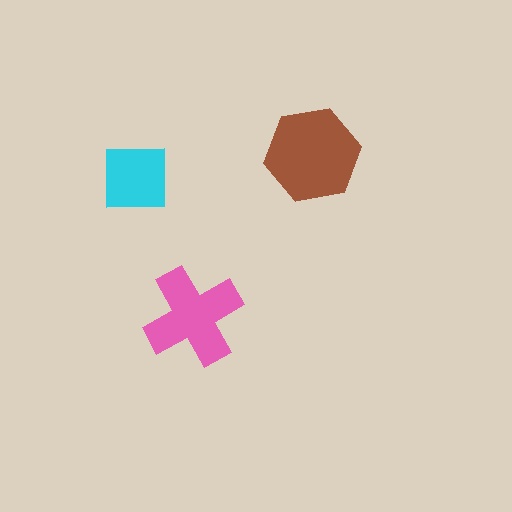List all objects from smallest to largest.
The cyan square, the pink cross, the brown hexagon.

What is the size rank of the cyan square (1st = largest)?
3rd.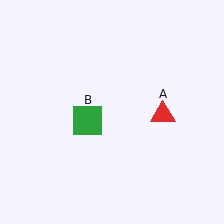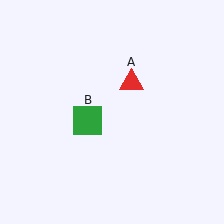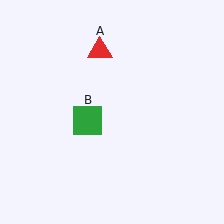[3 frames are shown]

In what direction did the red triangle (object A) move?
The red triangle (object A) moved up and to the left.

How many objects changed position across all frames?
1 object changed position: red triangle (object A).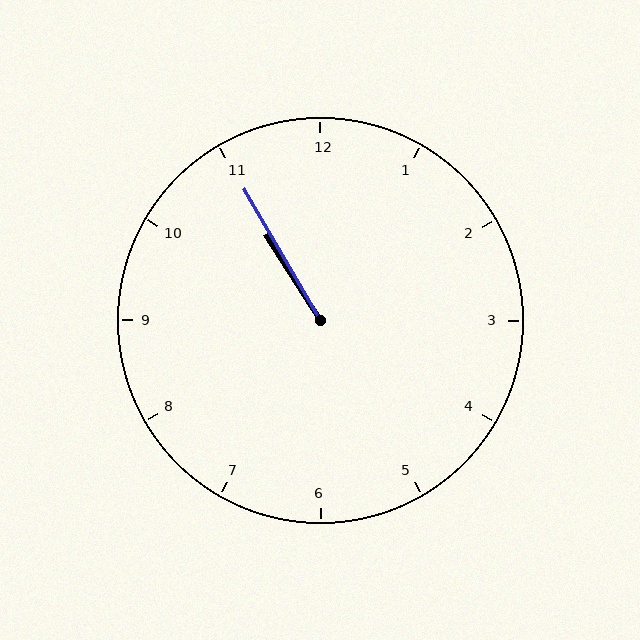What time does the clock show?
10:55.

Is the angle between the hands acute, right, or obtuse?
It is acute.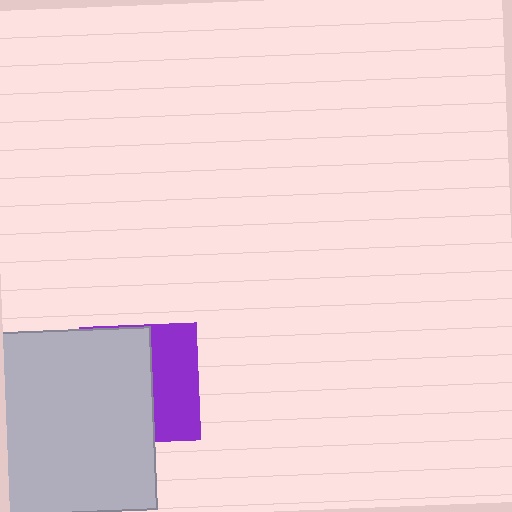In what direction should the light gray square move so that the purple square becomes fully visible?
The light gray square should move left. That is the shortest direction to clear the overlap and leave the purple square fully visible.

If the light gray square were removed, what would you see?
You would see the complete purple square.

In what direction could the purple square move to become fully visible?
The purple square could move right. That would shift it out from behind the light gray square entirely.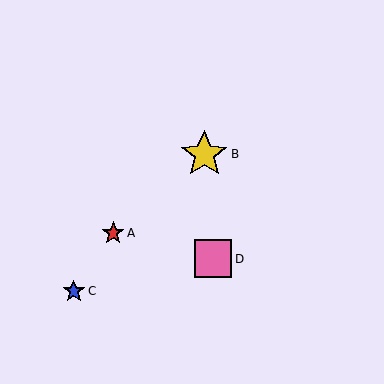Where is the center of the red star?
The center of the red star is at (113, 233).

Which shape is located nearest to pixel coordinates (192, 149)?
The yellow star (labeled B) at (204, 154) is nearest to that location.